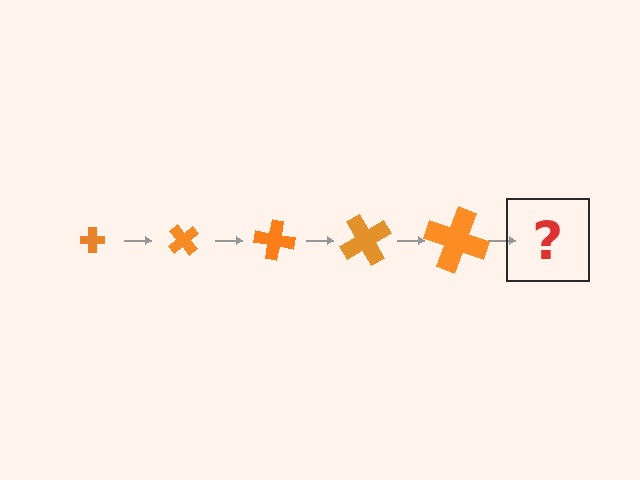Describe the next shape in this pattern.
It should be a cross, larger than the previous one and rotated 250 degrees from the start.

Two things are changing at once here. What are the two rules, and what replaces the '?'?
The two rules are that the cross grows larger each step and it rotates 50 degrees each step. The '?' should be a cross, larger than the previous one and rotated 250 degrees from the start.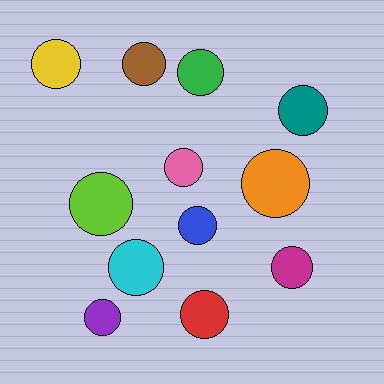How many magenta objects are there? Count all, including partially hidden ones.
There is 1 magenta object.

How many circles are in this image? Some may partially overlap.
There are 12 circles.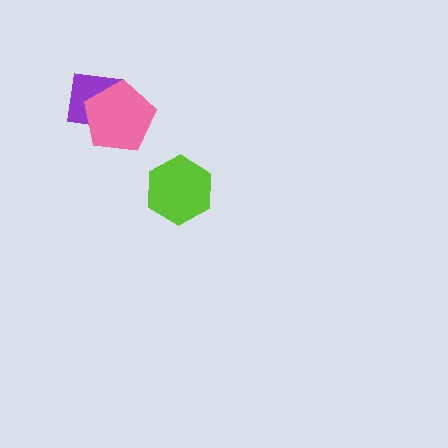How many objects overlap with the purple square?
1 object overlaps with the purple square.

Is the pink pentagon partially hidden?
No, no other shape covers it.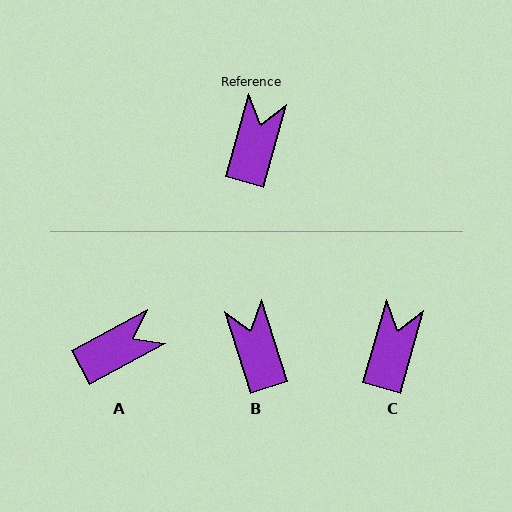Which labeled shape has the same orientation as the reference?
C.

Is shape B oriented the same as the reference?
No, it is off by about 33 degrees.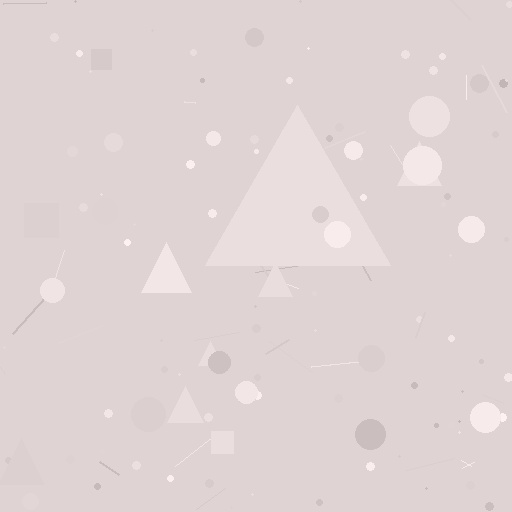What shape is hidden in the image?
A triangle is hidden in the image.